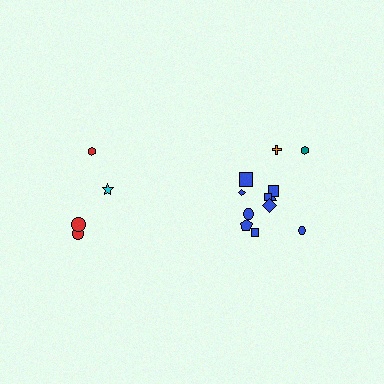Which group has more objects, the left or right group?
The right group.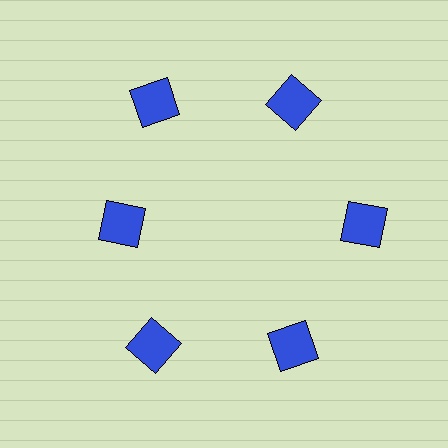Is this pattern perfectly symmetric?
No. The 6 blue squares are arranged in a ring, but one element near the 9 o'clock position is pulled inward toward the center, breaking the 6-fold rotational symmetry.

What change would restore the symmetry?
The symmetry would be restored by moving it outward, back onto the ring so that all 6 squares sit at equal angles and equal distance from the center.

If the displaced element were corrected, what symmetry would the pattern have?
It would have 6-fold rotational symmetry — the pattern would map onto itself every 60 degrees.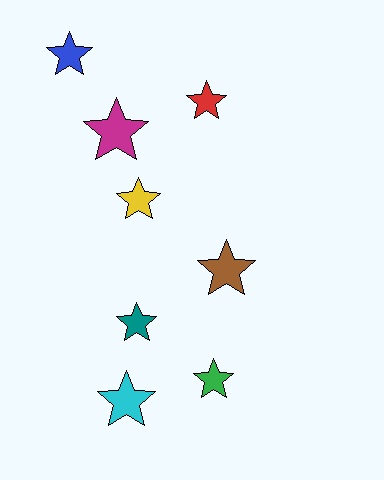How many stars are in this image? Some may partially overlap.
There are 8 stars.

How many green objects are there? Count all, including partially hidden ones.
There is 1 green object.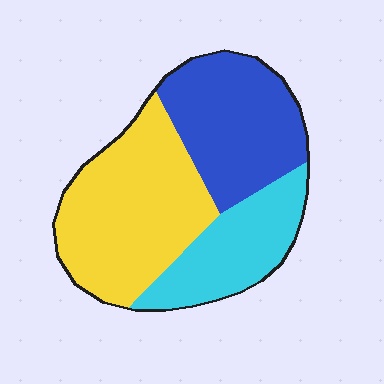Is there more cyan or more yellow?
Yellow.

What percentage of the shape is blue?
Blue covers roughly 35% of the shape.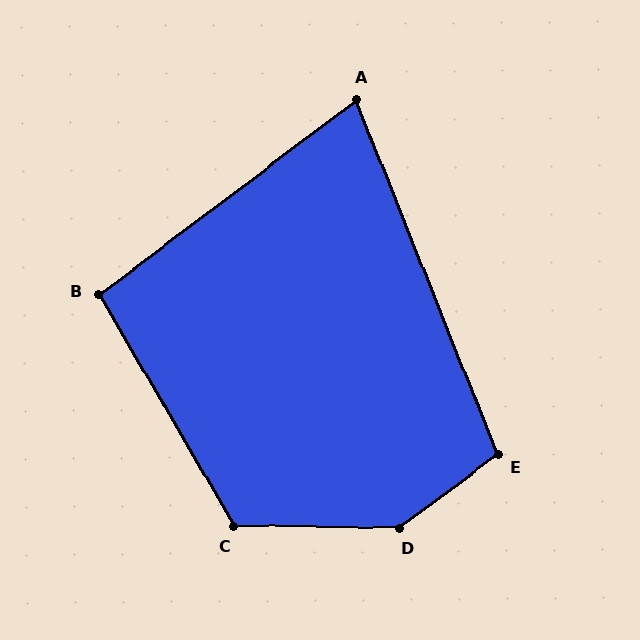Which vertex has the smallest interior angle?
A, at approximately 75 degrees.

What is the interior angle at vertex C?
Approximately 121 degrees (obtuse).